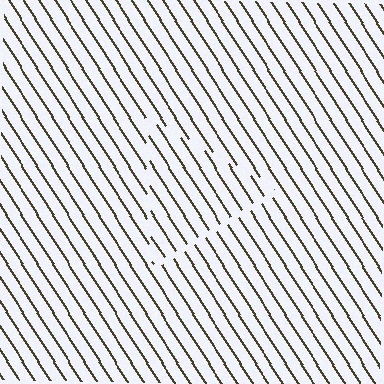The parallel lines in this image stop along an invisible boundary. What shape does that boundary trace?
An illusory triangle. The interior of the shape contains the same grating, shifted by half a period — the contour is defined by the phase discontinuity where line-ends from the inner and outer gratings abut.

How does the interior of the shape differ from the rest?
The interior of the shape contains the same grating, shifted by half a period — the contour is defined by the phase discontinuity where line-ends from the inner and outer gratings abut.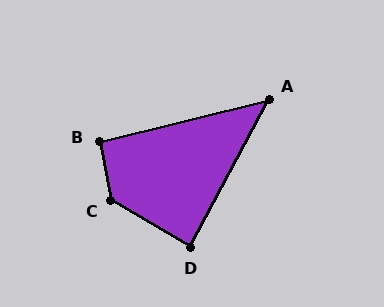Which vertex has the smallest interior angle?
A, at approximately 48 degrees.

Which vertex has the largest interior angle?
C, at approximately 132 degrees.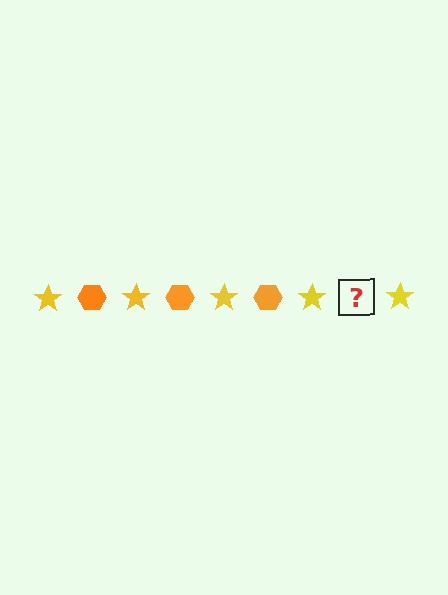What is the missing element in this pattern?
The missing element is an orange hexagon.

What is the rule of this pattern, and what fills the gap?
The rule is that the pattern alternates between yellow star and orange hexagon. The gap should be filled with an orange hexagon.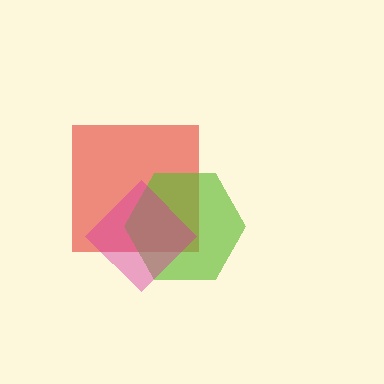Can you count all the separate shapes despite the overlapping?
Yes, there are 3 separate shapes.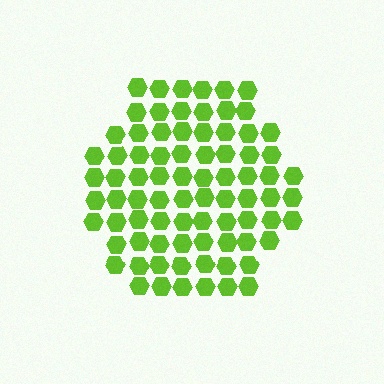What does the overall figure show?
The overall figure shows a hexagon.